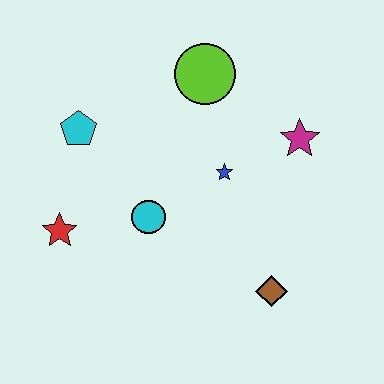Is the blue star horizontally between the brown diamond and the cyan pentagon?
Yes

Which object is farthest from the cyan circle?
The magenta star is farthest from the cyan circle.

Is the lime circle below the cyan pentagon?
No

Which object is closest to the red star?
The cyan circle is closest to the red star.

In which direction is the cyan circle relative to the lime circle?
The cyan circle is below the lime circle.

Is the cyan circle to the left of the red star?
No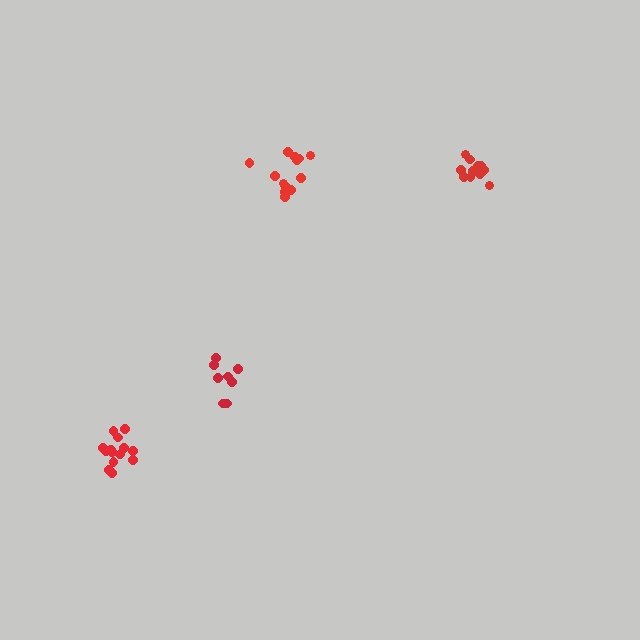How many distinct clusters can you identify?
There are 4 distinct clusters.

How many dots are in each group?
Group 1: 11 dots, Group 2: 13 dots, Group 3: 14 dots, Group 4: 8 dots (46 total).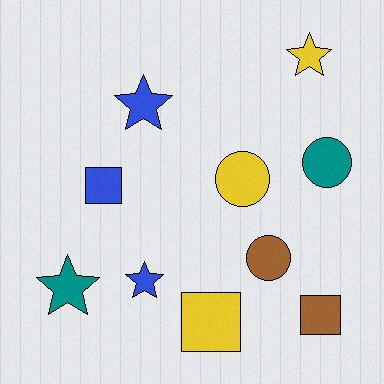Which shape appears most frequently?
Star, with 4 objects.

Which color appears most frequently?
Yellow, with 3 objects.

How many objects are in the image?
There are 10 objects.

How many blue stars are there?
There are 2 blue stars.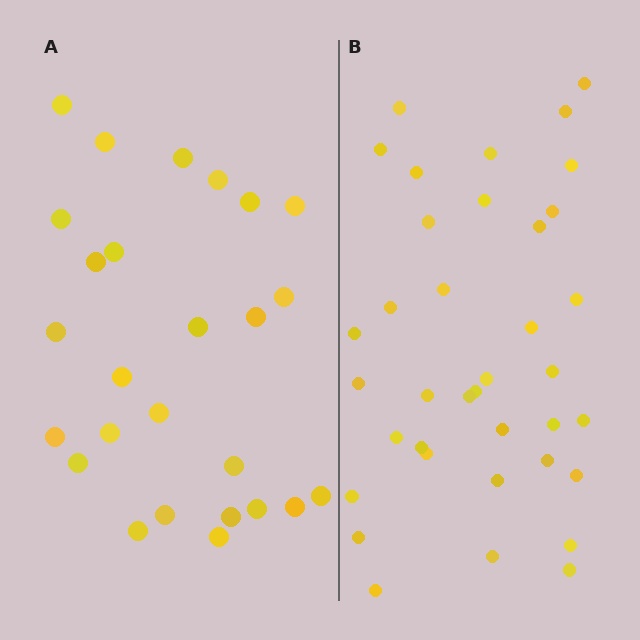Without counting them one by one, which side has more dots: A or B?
Region B (the right region) has more dots.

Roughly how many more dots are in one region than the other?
Region B has roughly 12 or so more dots than region A.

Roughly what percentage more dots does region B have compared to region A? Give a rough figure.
About 40% more.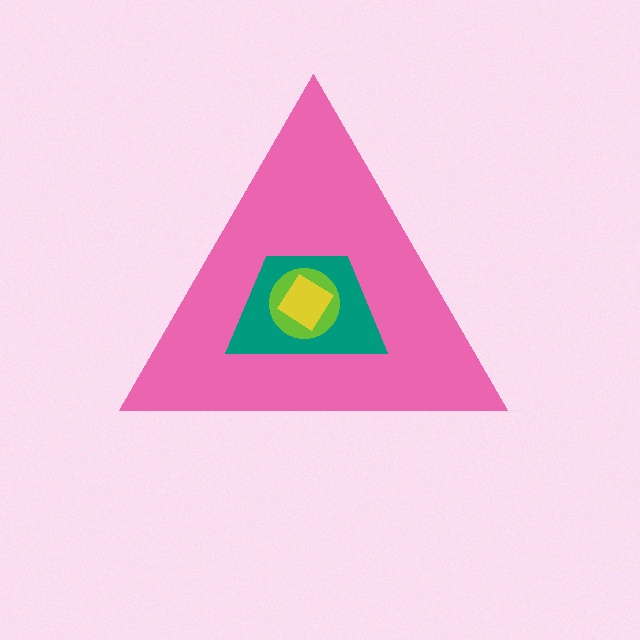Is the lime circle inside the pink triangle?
Yes.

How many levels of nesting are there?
4.